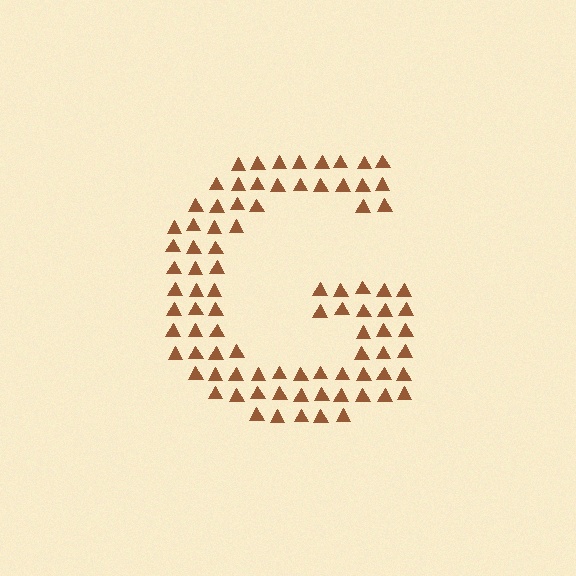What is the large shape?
The large shape is the letter G.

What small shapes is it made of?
It is made of small triangles.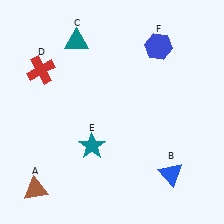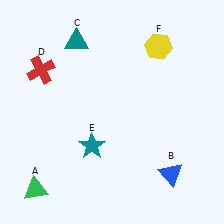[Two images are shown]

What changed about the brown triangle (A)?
In Image 1, A is brown. In Image 2, it changed to green.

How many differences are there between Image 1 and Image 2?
There are 2 differences between the two images.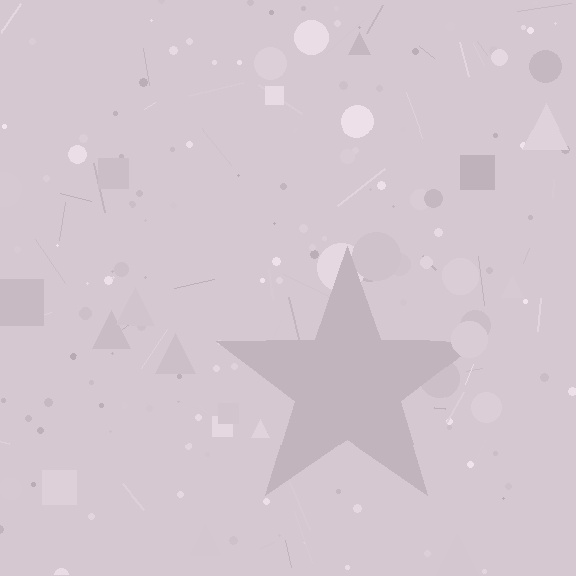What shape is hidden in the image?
A star is hidden in the image.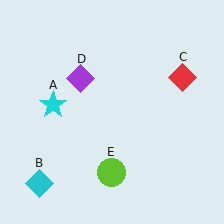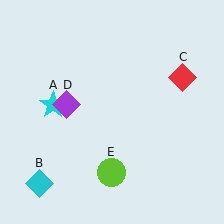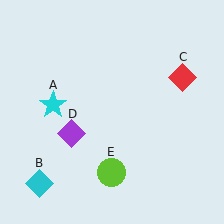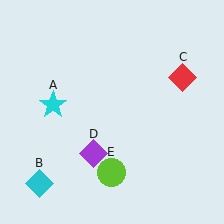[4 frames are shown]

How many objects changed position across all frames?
1 object changed position: purple diamond (object D).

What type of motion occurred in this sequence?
The purple diamond (object D) rotated counterclockwise around the center of the scene.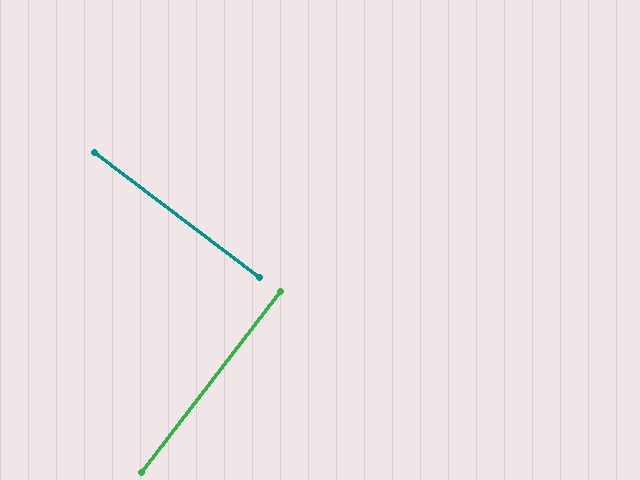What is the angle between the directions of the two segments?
Approximately 90 degrees.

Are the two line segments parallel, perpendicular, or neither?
Perpendicular — they meet at approximately 90°.